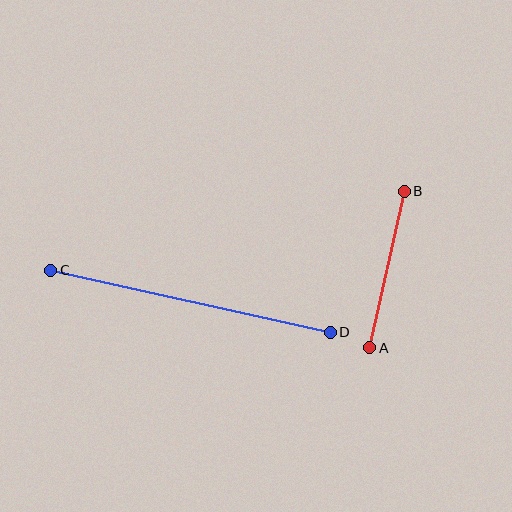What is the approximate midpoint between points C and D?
The midpoint is at approximately (190, 301) pixels.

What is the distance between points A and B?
The distance is approximately 160 pixels.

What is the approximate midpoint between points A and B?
The midpoint is at approximately (387, 269) pixels.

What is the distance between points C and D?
The distance is approximately 286 pixels.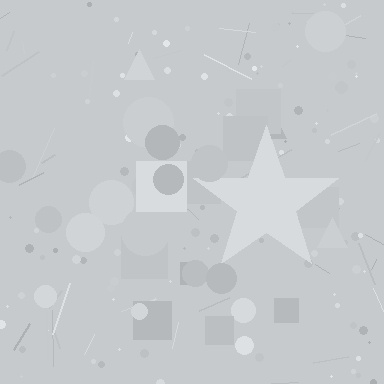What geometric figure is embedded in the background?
A star is embedded in the background.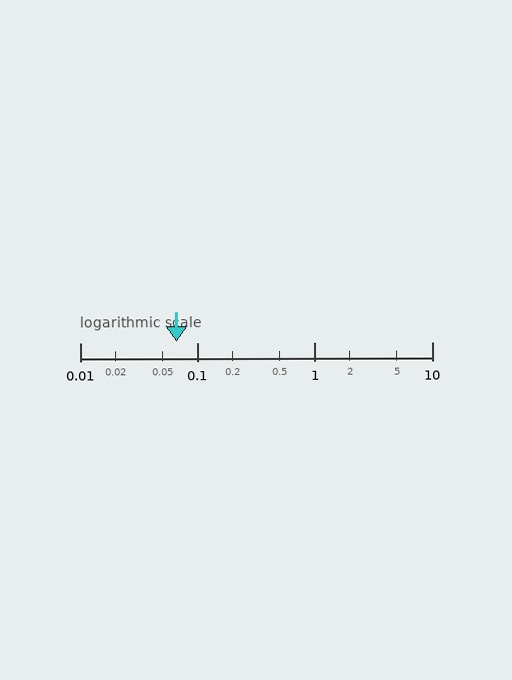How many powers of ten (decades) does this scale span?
The scale spans 3 decades, from 0.01 to 10.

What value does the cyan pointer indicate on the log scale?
The pointer indicates approximately 0.067.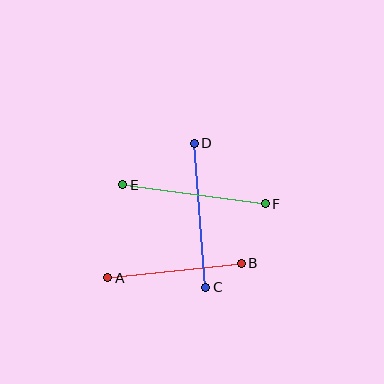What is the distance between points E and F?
The distance is approximately 144 pixels.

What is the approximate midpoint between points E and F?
The midpoint is at approximately (194, 194) pixels.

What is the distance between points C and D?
The distance is approximately 145 pixels.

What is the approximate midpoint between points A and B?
The midpoint is at approximately (175, 271) pixels.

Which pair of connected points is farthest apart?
Points C and D are farthest apart.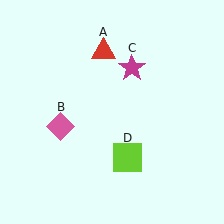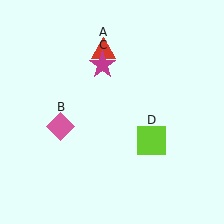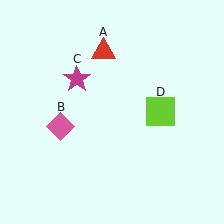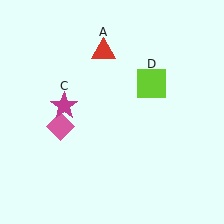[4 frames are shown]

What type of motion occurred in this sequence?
The magenta star (object C), lime square (object D) rotated counterclockwise around the center of the scene.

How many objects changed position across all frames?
2 objects changed position: magenta star (object C), lime square (object D).